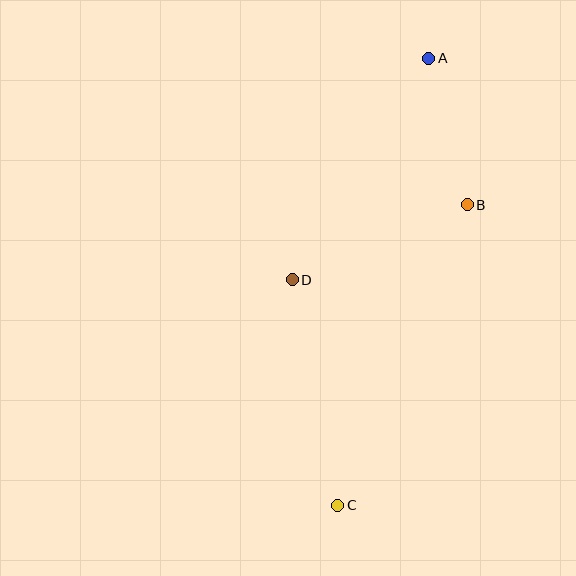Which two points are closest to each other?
Points A and B are closest to each other.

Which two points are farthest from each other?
Points A and C are farthest from each other.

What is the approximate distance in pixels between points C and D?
The distance between C and D is approximately 230 pixels.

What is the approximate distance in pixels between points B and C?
The distance between B and C is approximately 327 pixels.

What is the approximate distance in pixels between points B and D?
The distance between B and D is approximately 190 pixels.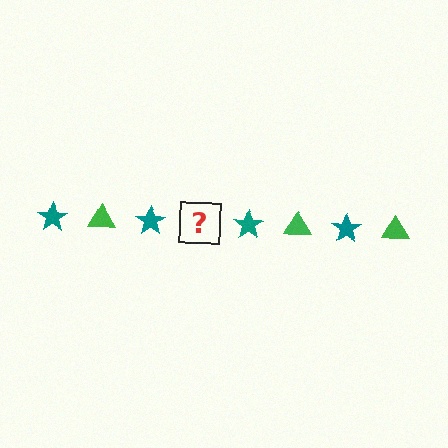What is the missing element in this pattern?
The missing element is a green triangle.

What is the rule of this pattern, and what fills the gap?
The rule is that the pattern alternates between teal star and green triangle. The gap should be filled with a green triangle.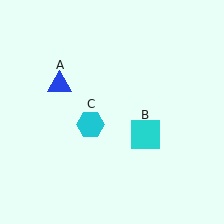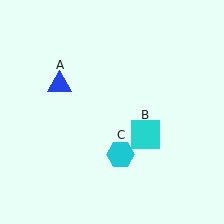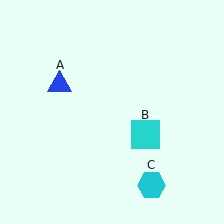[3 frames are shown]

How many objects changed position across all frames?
1 object changed position: cyan hexagon (object C).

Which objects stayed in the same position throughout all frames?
Blue triangle (object A) and cyan square (object B) remained stationary.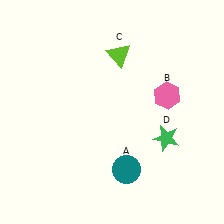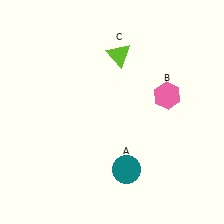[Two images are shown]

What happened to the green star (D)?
The green star (D) was removed in Image 2. It was in the bottom-right area of Image 1.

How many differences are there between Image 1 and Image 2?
There is 1 difference between the two images.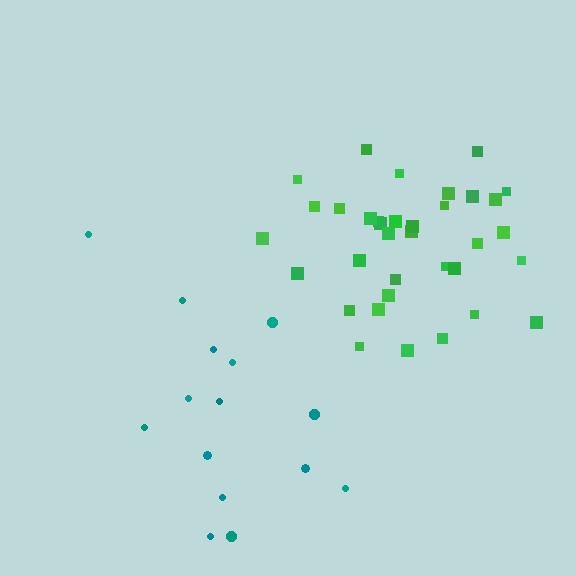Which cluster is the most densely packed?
Green.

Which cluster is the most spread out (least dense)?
Teal.